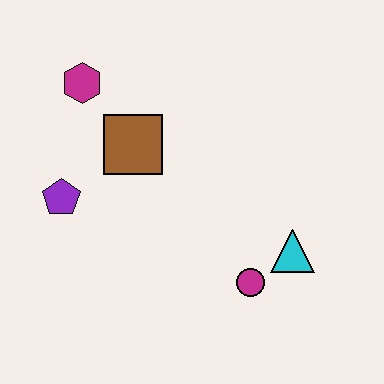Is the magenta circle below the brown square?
Yes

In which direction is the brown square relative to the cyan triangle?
The brown square is to the left of the cyan triangle.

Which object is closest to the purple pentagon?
The brown square is closest to the purple pentagon.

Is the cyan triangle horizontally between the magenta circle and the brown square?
No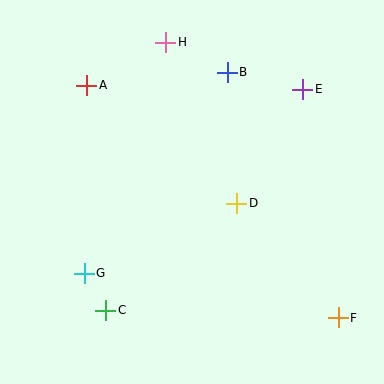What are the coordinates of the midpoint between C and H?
The midpoint between C and H is at (136, 176).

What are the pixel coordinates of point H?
Point H is at (166, 42).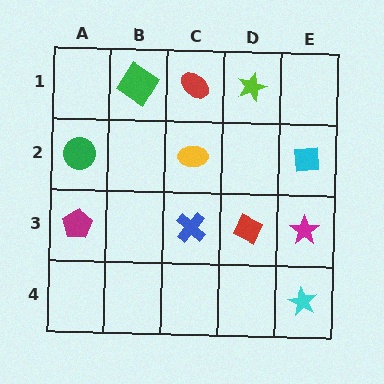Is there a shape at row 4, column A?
No, that cell is empty.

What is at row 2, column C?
A yellow ellipse.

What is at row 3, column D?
A red diamond.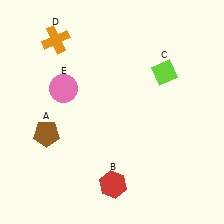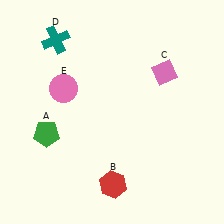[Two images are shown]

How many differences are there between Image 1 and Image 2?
There are 3 differences between the two images.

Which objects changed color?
A changed from brown to green. C changed from lime to pink. D changed from orange to teal.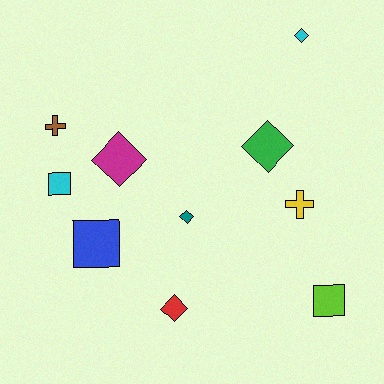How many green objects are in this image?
There is 1 green object.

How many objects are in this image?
There are 10 objects.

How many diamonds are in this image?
There are 5 diamonds.